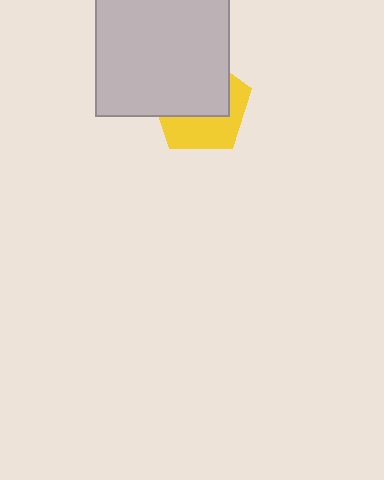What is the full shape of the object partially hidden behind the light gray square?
The partially hidden object is a yellow pentagon.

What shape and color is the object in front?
The object in front is a light gray square.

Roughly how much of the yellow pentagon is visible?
A small part of it is visible (roughly 44%).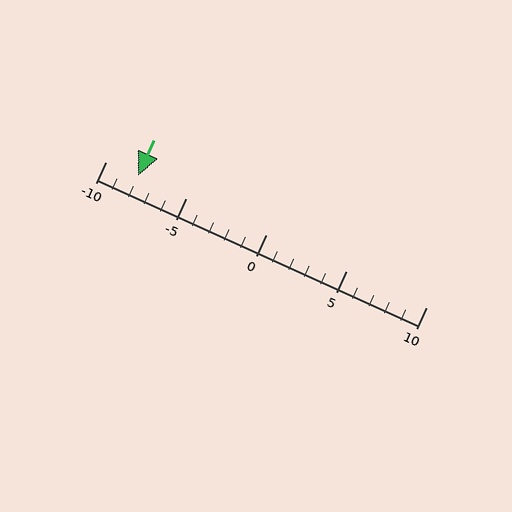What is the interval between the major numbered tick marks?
The major tick marks are spaced 5 units apart.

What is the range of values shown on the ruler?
The ruler shows values from -10 to 10.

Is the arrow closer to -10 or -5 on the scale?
The arrow is closer to -10.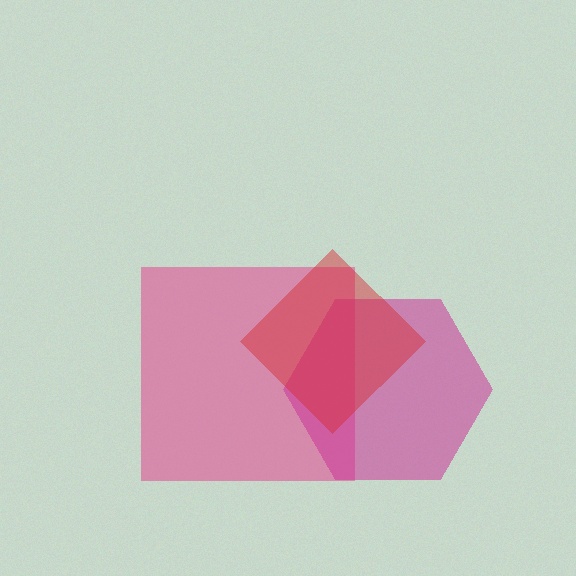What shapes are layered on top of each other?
The layered shapes are: a pink square, a magenta hexagon, a red diamond.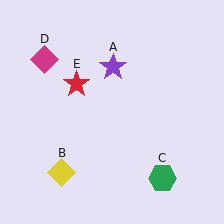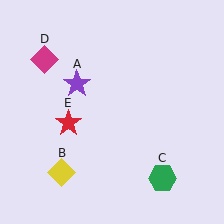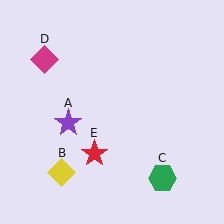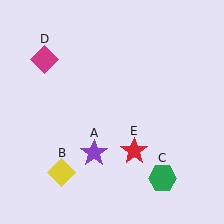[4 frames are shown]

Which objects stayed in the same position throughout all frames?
Yellow diamond (object B) and green hexagon (object C) and magenta diamond (object D) remained stationary.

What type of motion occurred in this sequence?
The purple star (object A), red star (object E) rotated counterclockwise around the center of the scene.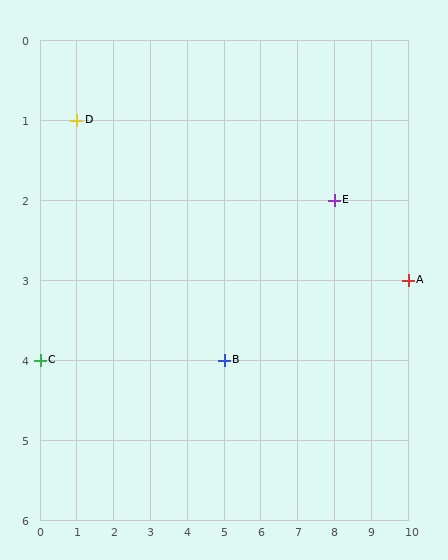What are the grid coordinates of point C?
Point C is at grid coordinates (0, 4).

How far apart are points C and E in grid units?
Points C and E are 8 columns and 2 rows apart (about 8.2 grid units diagonally).